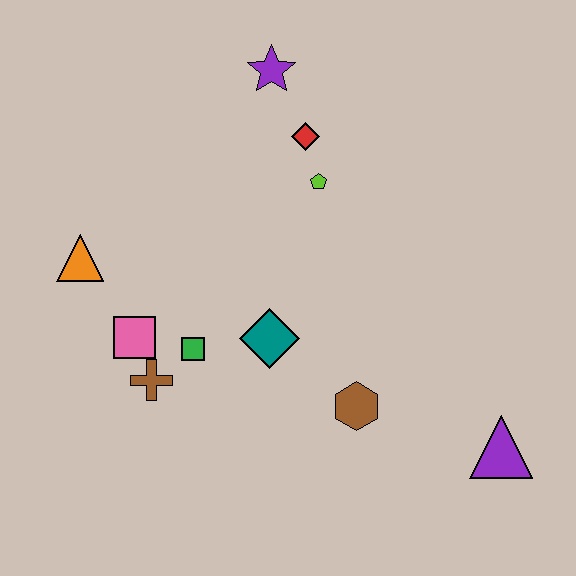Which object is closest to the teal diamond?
The green square is closest to the teal diamond.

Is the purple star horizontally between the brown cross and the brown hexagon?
Yes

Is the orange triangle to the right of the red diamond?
No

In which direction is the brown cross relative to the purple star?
The brown cross is below the purple star.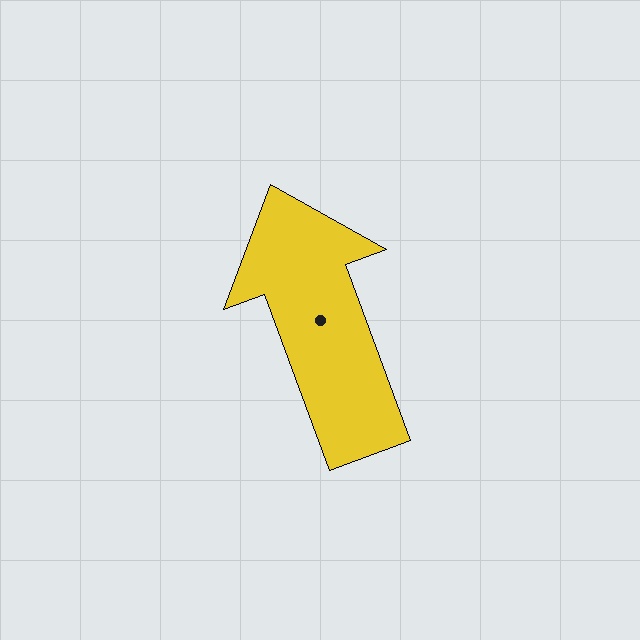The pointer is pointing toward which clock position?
Roughly 11 o'clock.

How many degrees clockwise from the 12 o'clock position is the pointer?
Approximately 340 degrees.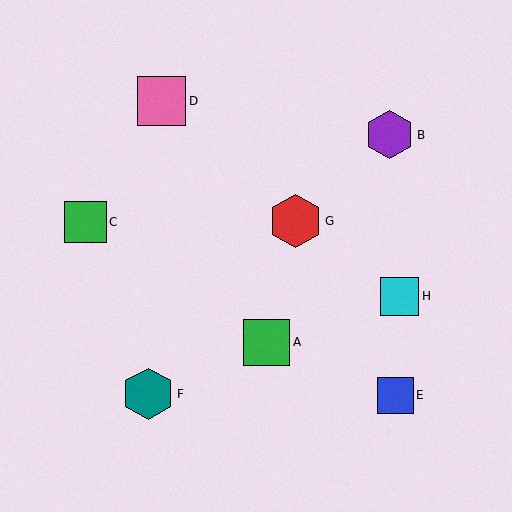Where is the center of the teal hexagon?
The center of the teal hexagon is at (148, 394).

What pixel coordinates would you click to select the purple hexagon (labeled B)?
Click at (389, 135) to select the purple hexagon B.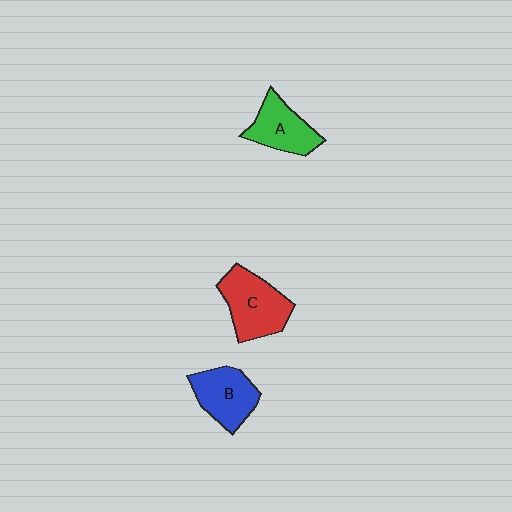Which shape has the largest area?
Shape C (red).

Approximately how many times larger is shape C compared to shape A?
Approximately 1.3 times.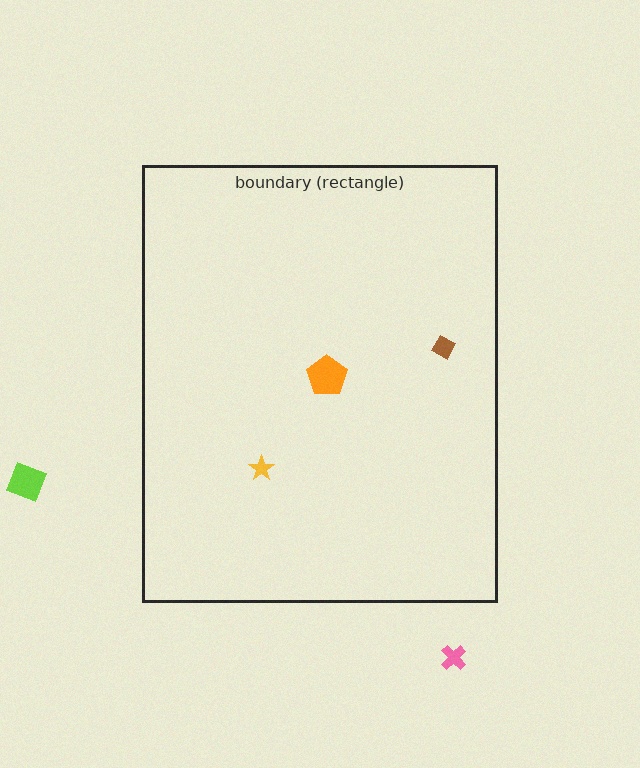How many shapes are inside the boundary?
3 inside, 2 outside.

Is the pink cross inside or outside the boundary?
Outside.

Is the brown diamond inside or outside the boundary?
Inside.